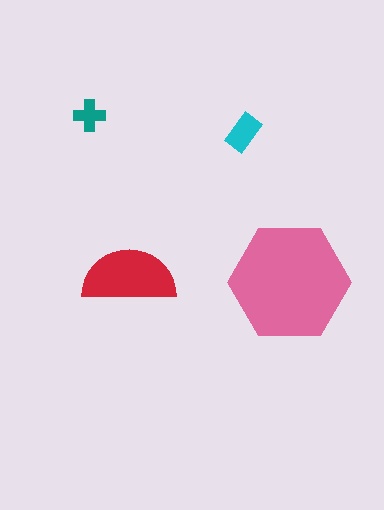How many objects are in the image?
There are 4 objects in the image.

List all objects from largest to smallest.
The pink hexagon, the red semicircle, the cyan rectangle, the teal cross.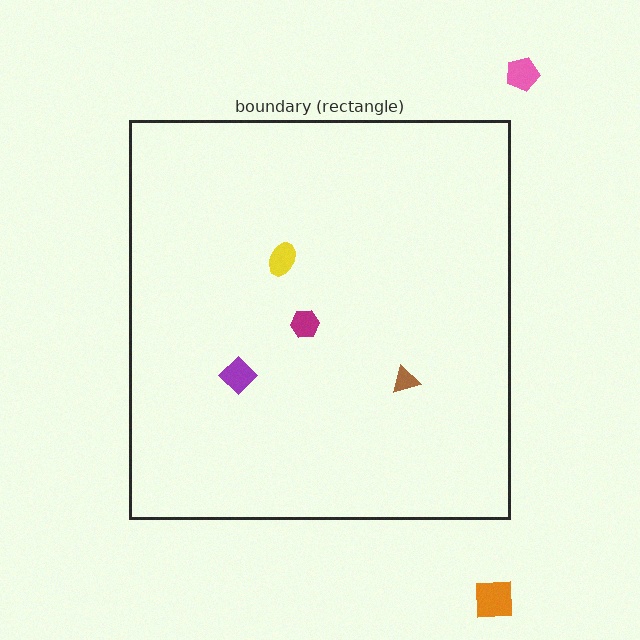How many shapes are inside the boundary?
4 inside, 2 outside.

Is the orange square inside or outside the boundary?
Outside.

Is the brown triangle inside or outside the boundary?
Inside.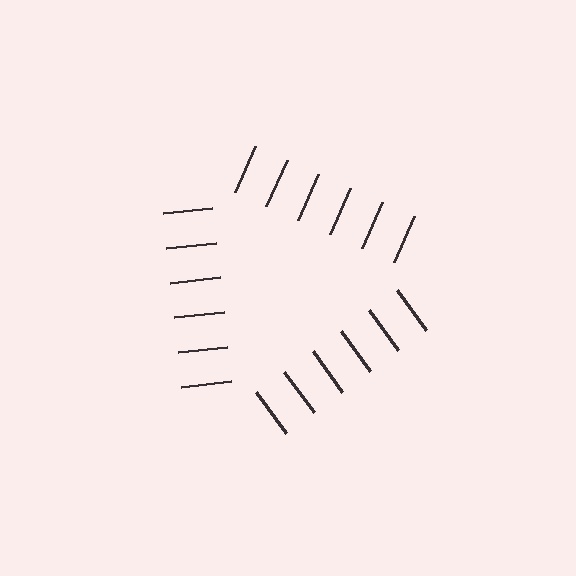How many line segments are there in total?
18 — 6 along each of the 3 edges.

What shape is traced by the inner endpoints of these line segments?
An illusory triangle — the line segments terminate on its edges but no continuous stroke is drawn.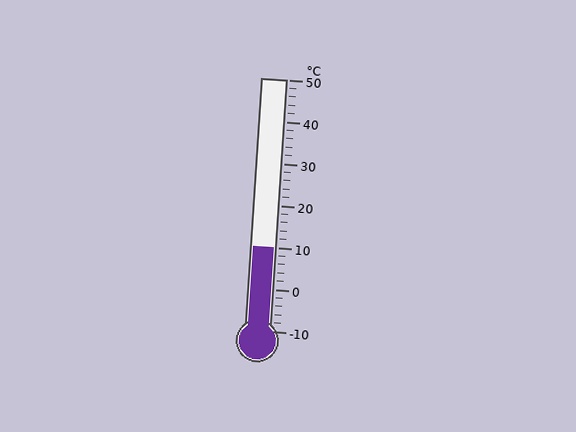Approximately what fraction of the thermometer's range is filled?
The thermometer is filled to approximately 35% of its range.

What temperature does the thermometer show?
The thermometer shows approximately 10°C.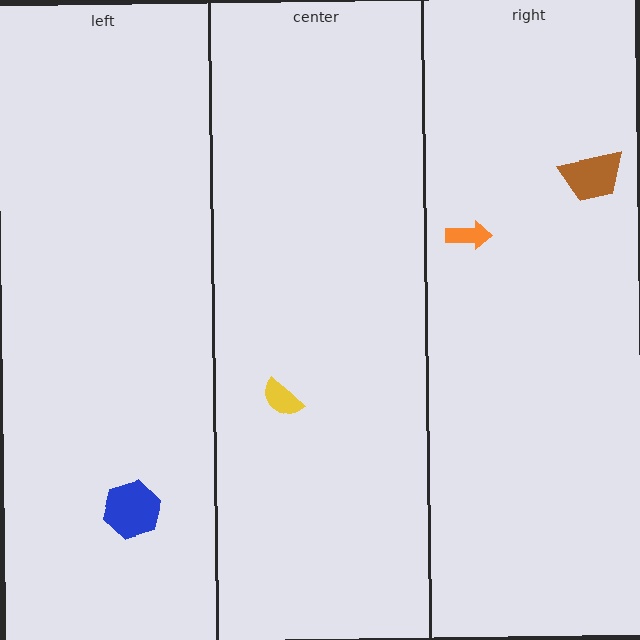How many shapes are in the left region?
1.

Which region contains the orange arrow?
The right region.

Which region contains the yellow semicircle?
The center region.